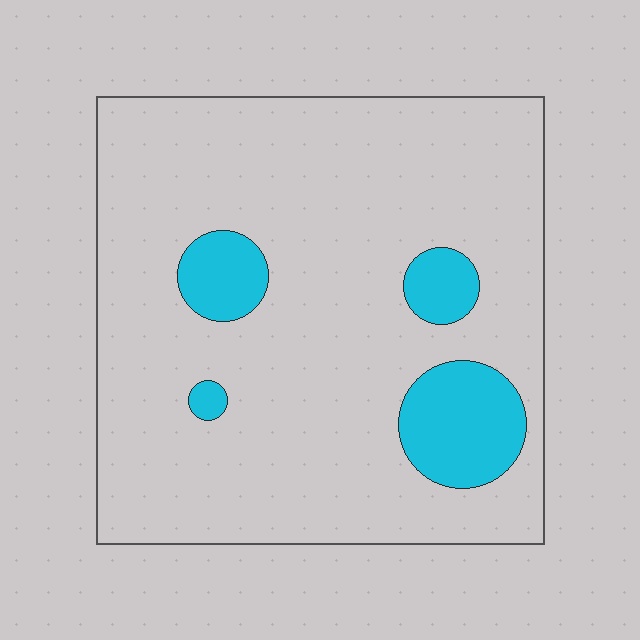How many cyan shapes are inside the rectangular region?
4.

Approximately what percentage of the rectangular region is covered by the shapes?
Approximately 15%.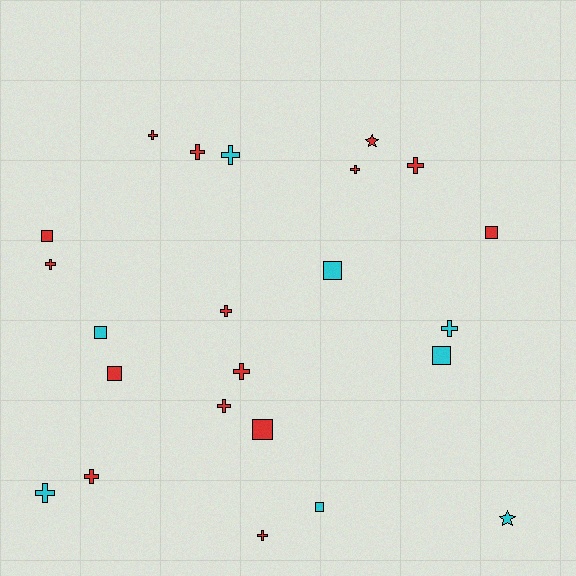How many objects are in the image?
There are 23 objects.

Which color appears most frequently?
Red, with 15 objects.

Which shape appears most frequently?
Cross, with 13 objects.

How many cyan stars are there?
There is 1 cyan star.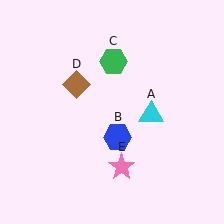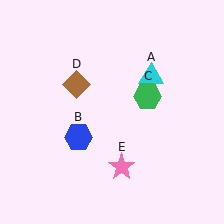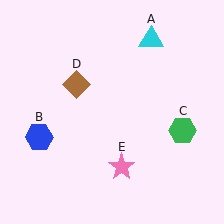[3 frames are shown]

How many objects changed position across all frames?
3 objects changed position: cyan triangle (object A), blue hexagon (object B), green hexagon (object C).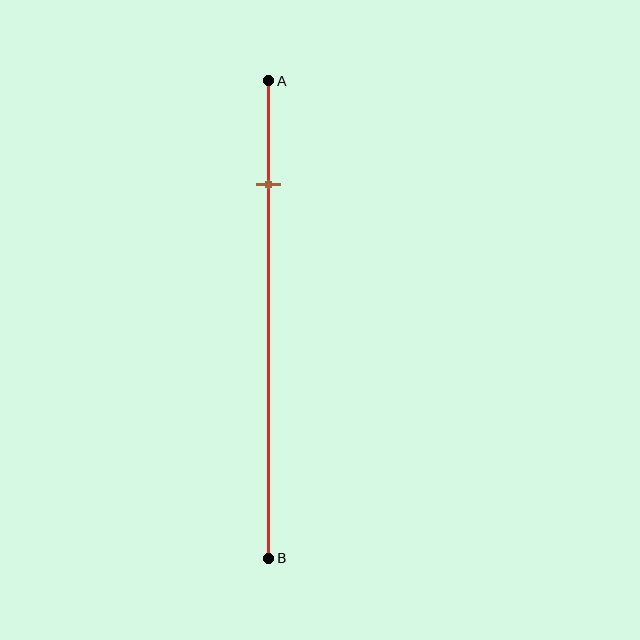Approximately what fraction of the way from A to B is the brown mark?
The brown mark is approximately 20% of the way from A to B.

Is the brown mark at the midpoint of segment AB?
No, the mark is at about 20% from A, not at the 50% midpoint.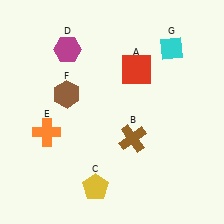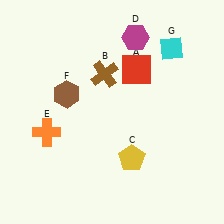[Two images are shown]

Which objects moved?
The objects that moved are: the brown cross (B), the yellow pentagon (C), the magenta hexagon (D).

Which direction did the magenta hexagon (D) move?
The magenta hexagon (D) moved right.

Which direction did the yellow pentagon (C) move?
The yellow pentagon (C) moved right.